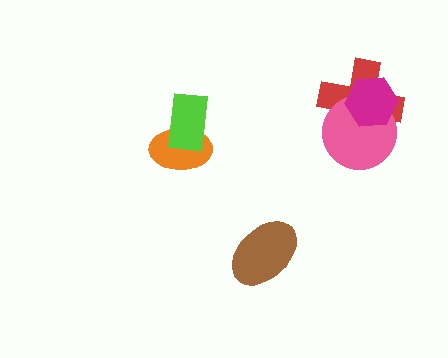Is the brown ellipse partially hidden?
No, no other shape covers it.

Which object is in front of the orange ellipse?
The lime rectangle is in front of the orange ellipse.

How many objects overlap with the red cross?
2 objects overlap with the red cross.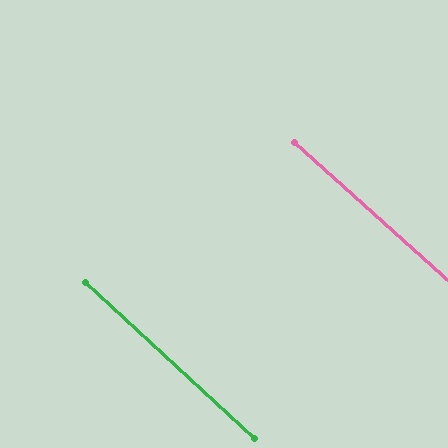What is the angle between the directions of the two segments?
Approximately 1 degree.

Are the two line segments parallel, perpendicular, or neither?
Parallel — their directions differ by only 0.8°.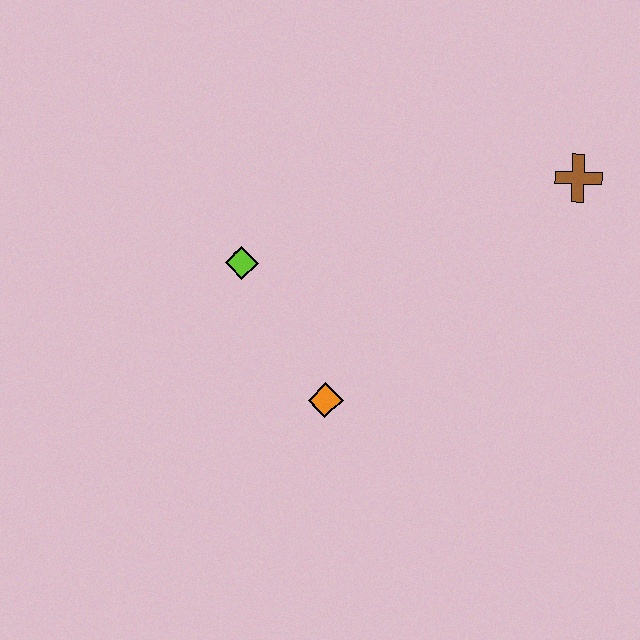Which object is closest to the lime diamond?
The orange diamond is closest to the lime diamond.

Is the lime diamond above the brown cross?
No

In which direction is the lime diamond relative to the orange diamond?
The lime diamond is above the orange diamond.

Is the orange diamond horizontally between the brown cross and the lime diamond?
Yes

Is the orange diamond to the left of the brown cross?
Yes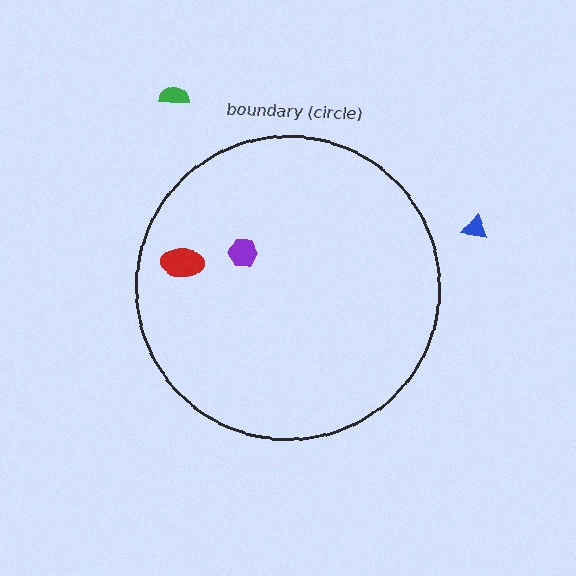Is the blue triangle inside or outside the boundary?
Outside.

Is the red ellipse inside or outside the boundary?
Inside.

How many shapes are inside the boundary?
2 inside, 2 outside.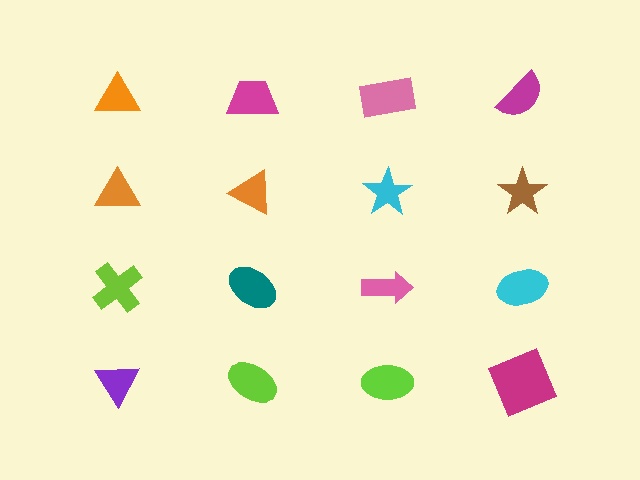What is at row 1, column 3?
A pink rectangle.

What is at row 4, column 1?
A purple triangle.